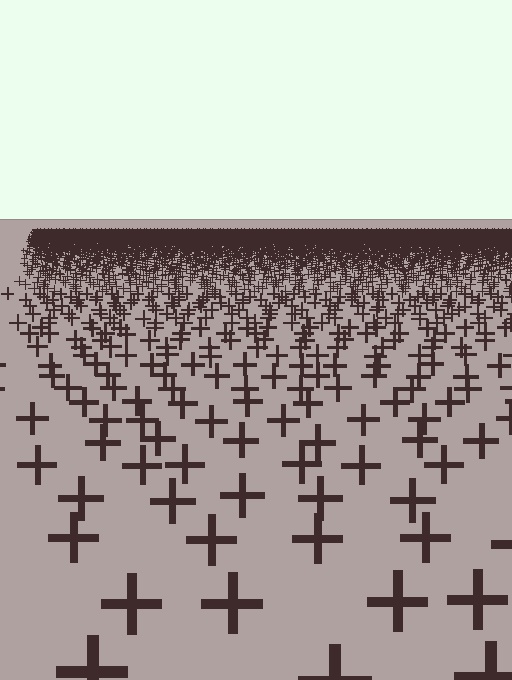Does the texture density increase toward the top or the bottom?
Density increases toward the top.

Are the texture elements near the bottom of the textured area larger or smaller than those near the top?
Larger. Near the bottom, elements are closer to the viewer and appear at a bigger on-screen size.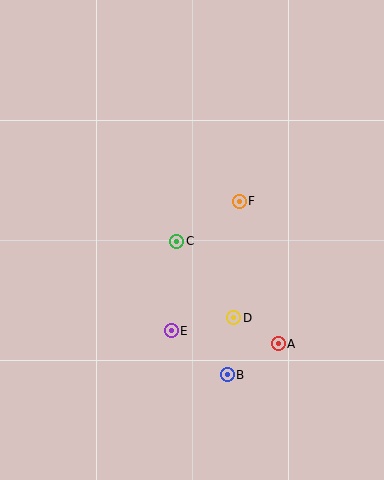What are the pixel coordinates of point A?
Point A is at (278, 344).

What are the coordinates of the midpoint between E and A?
The midpoint between E and A is at (225, 337).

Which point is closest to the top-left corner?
Point C is closest to the top-left corner.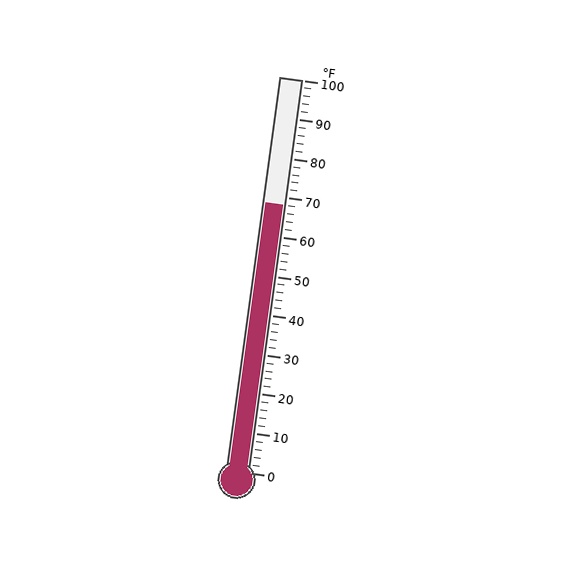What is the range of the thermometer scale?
The thermometer scale ranges from 0°F to 100°F.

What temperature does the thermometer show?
The thermometer shows approximately 68°F.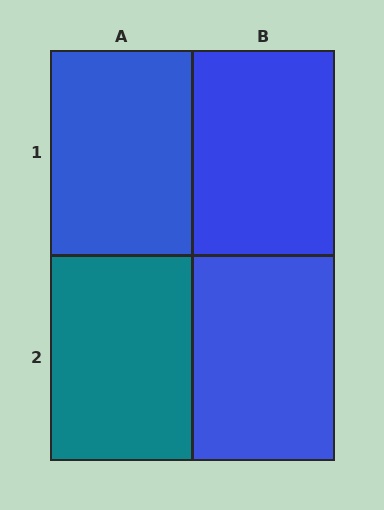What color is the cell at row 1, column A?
Blue.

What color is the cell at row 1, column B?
Blue.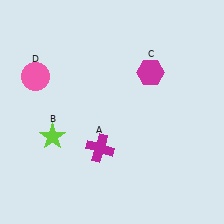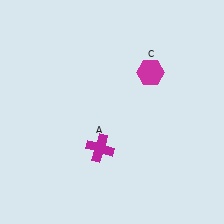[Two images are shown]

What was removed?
The pink circle (D), the lime star (B) were removed in Image 2.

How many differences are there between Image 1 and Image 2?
There are 2 differences between the two images.